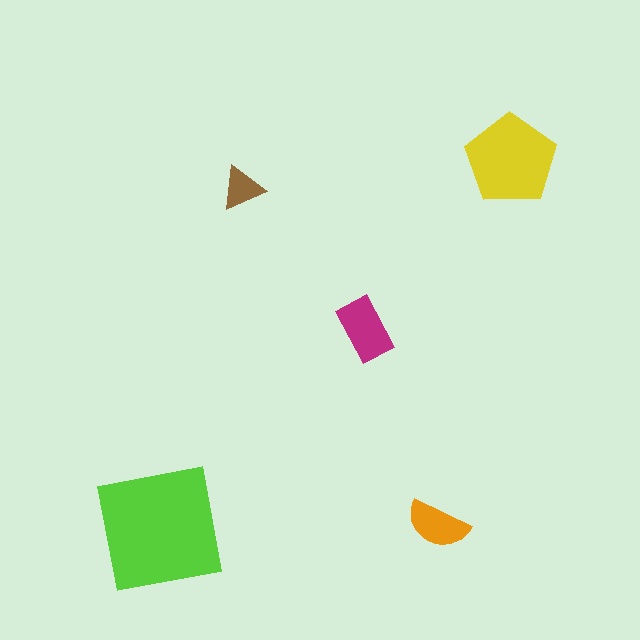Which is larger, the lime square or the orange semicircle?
The lime square.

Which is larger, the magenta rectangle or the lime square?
The lime square.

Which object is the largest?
The lime square.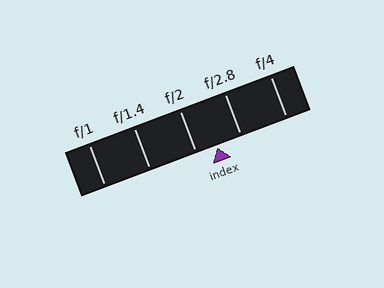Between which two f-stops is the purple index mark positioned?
The index mark is between f/2 and f/2.8.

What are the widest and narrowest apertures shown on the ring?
The widest aperture shown is f/1 and the narrowest is f/4.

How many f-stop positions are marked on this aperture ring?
There are 5 f-stop positions marked.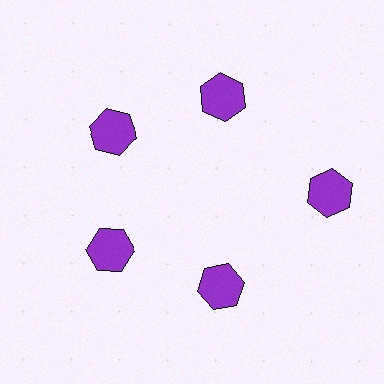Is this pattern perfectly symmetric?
No. The 5 purple hexagons are arranged in a ring, but one element near the 3 o'clock position is pushed outward from the center, breaking the 5-fold rotational symmetry.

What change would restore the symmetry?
The symmetry would be restored by moving it inward, back onto the ring so that all 5 hexagons sit at equal angles and equal distance from the center.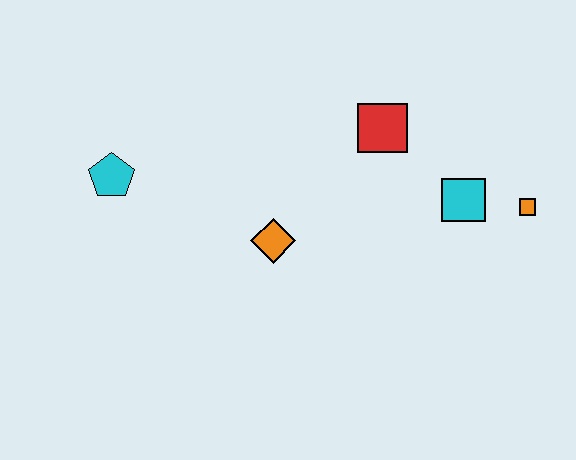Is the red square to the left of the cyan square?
Yes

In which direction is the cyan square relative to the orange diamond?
The cyan square is to the right of the orange diamond.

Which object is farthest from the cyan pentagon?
The orange square is farthest from the cyan pentagon.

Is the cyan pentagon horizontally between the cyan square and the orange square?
No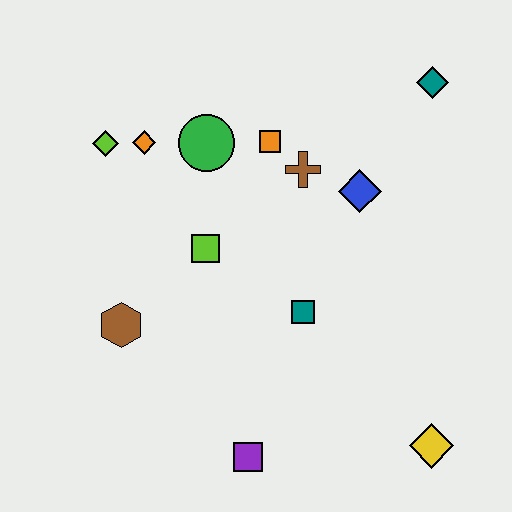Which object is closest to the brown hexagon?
The lime square is closest to the brown hexagon.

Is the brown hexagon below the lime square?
Yes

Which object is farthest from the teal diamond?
The purple square is farthest from the teal diamond.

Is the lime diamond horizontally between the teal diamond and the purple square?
No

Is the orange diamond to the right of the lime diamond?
Yes